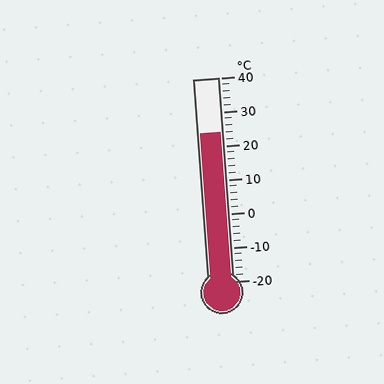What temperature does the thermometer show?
The thermometer shows approximately 24°C.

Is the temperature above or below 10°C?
The temperature is above 10°C.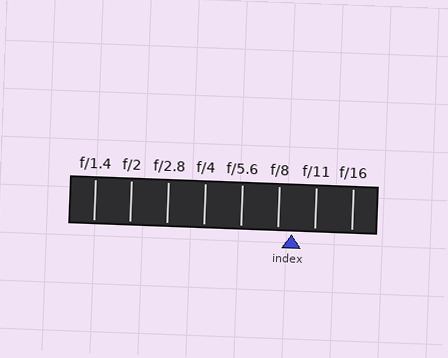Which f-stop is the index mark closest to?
The index mark is closest to f/8.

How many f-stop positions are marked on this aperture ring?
There are 8 f-stop positions marked.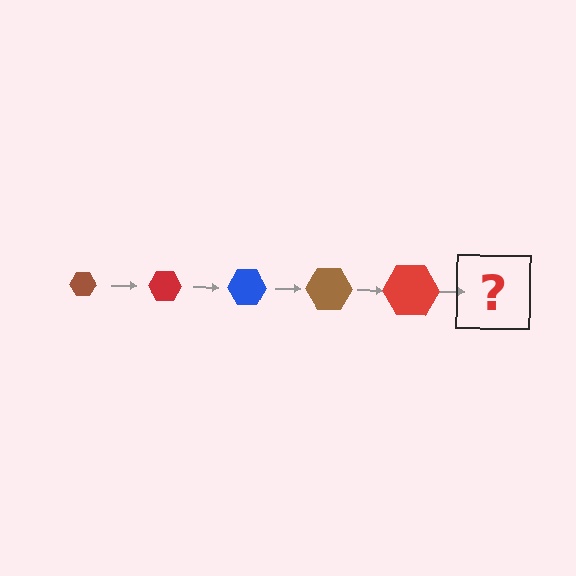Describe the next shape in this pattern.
It should be a blue hexagon, larger than the previous one.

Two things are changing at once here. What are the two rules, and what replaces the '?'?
The two rules are that the hexagon grows larger each step and the color cycles through brown, red, and blue. The '?' should be a blue hexagon, larger than the previous one.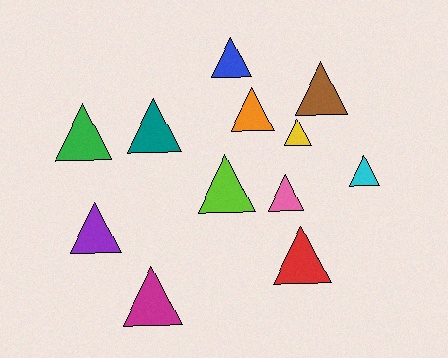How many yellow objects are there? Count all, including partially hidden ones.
There is 1 yellow object.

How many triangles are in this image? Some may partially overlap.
There are 12 triangles.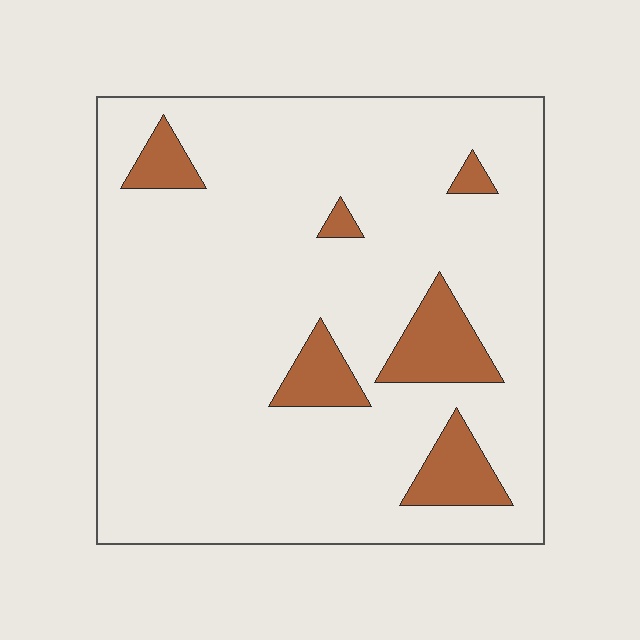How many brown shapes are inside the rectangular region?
6.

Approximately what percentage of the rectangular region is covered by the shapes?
Approximately 10%.